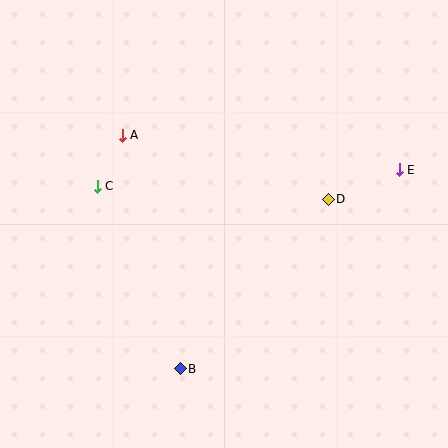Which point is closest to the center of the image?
Point D at (328, 199) is closest to the center.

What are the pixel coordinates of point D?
Point D is at (328, 199).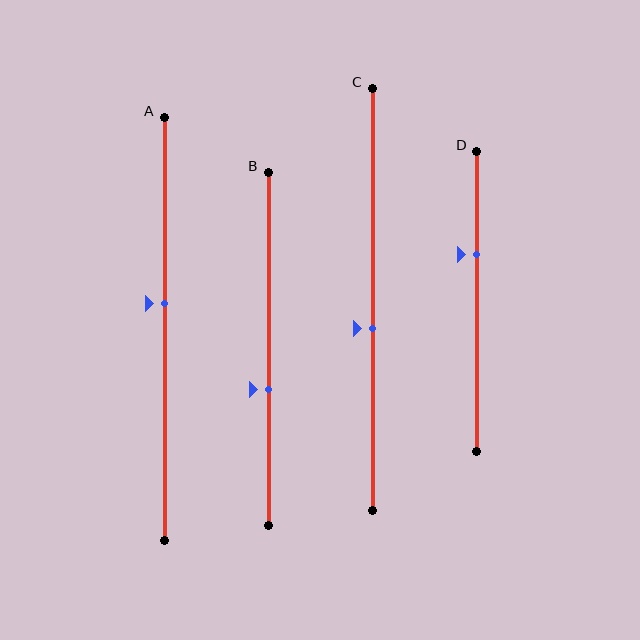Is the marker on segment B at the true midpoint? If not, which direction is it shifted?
No, the marker on segment B is shifted downward by about 12% of the segment length.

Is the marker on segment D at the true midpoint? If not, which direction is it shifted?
No, the marker on segment D is shifted upward by about 16% of the segment length.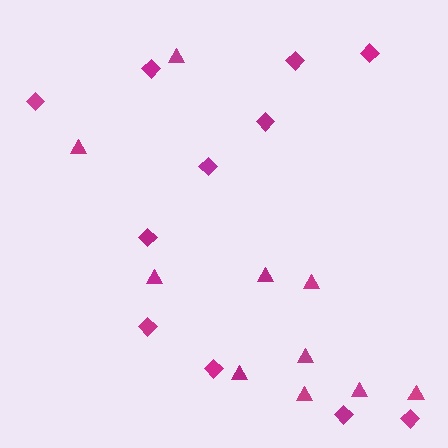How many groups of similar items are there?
There are 2 groups: one group of diamonds (11) and one group of triangles (10).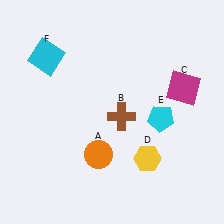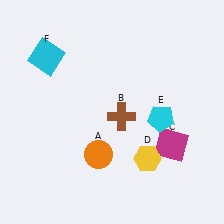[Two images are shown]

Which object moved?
The magenta square (C) moved down.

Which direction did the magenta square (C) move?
The magenta square (C) moved down.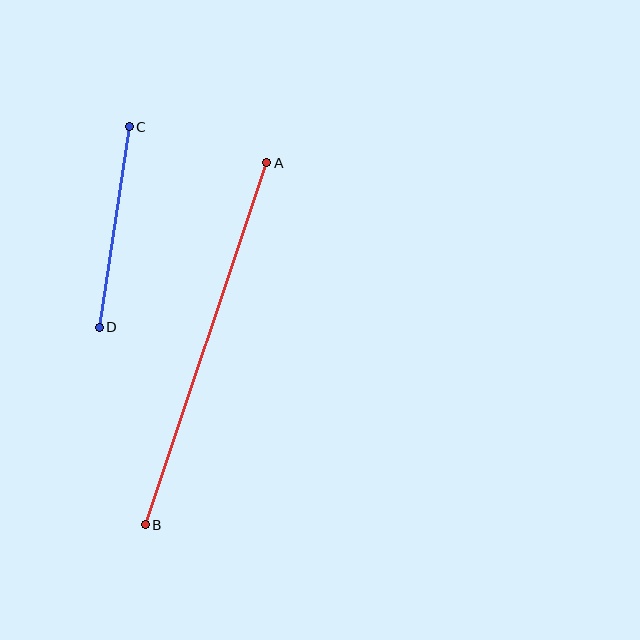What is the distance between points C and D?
The distance is approximately 203 pixels.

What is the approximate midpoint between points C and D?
The midpoint is at approximately (114, 227) pixels.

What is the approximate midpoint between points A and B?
The midpoint is at approximately (206, 344) pixels.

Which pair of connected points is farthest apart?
Points A and B are farthest apart.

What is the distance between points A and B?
The distance is approximately 382 pixels.